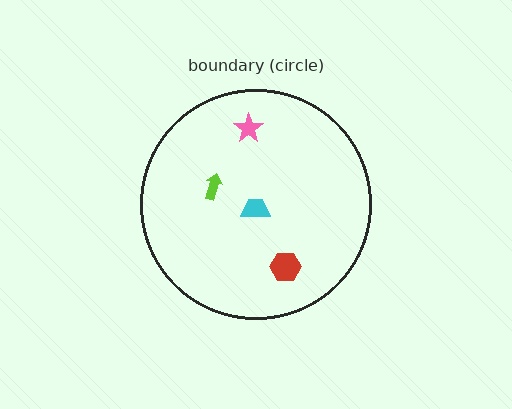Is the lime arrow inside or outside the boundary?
Inside.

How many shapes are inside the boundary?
4 inside, 0 outside.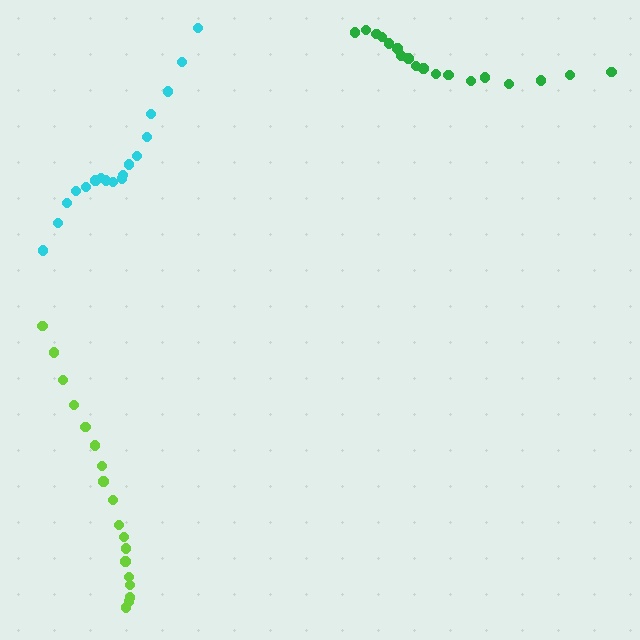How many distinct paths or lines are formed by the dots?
There are 3 distinct paths.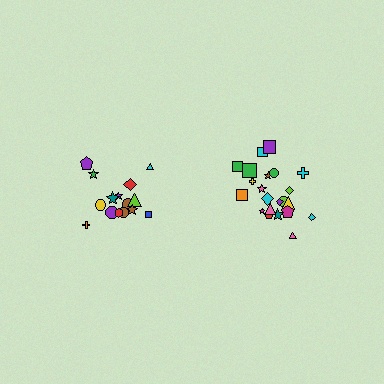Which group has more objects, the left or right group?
The right group.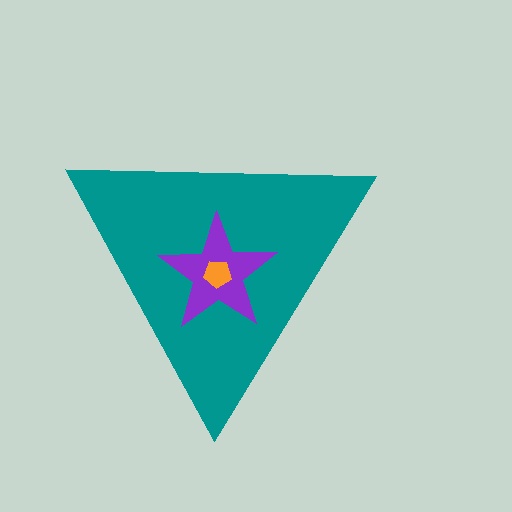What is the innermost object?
The orange pentagon.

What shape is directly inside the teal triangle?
The purple star.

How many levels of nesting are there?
3.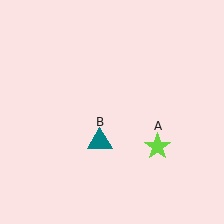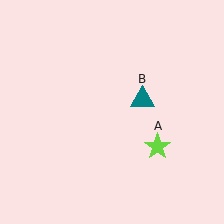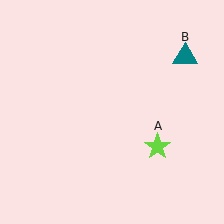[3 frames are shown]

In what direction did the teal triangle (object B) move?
The teal triangle (object B) moved up and to the right.